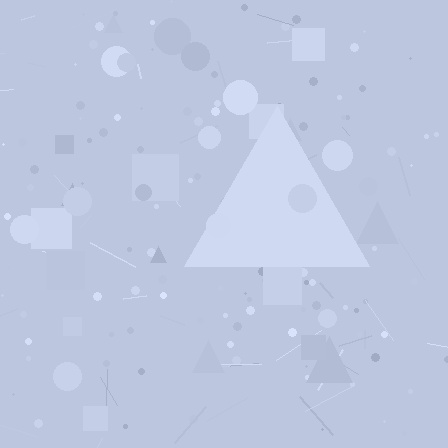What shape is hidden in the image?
A triangle is hidden in the image.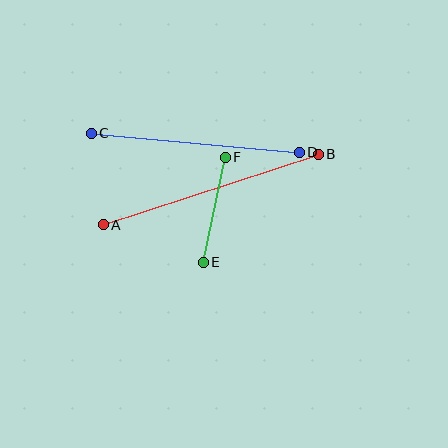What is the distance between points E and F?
The distance is approximately 108 pixels.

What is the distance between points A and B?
The distance is approximately 226 pixels.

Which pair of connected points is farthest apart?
Points A and B are farthest apart.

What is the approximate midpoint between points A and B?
The midpoint is at approximately (211, 190) pixels.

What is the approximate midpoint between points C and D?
The midpoint is at approximately (195, 143) pixels.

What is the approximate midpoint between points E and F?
The midpoint is at approximately (214, 210) pixels.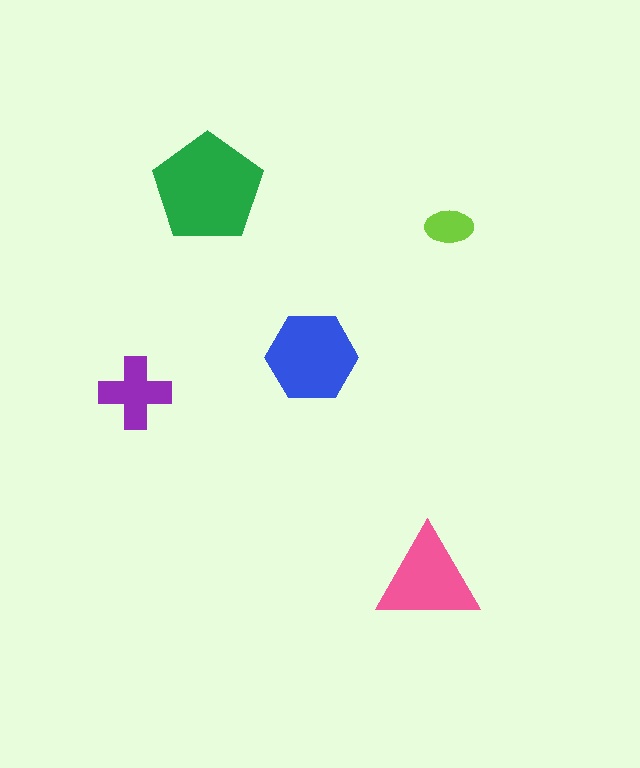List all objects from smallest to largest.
The lime ellipse, the purple cross, the pink triangle, the blue hexagon, the green pentagon.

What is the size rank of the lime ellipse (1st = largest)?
5th.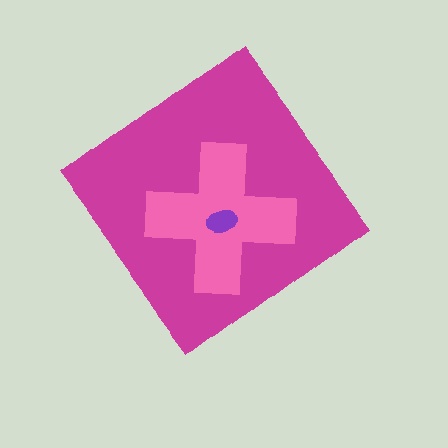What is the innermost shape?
The purple ellipse.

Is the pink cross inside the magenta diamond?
Yes.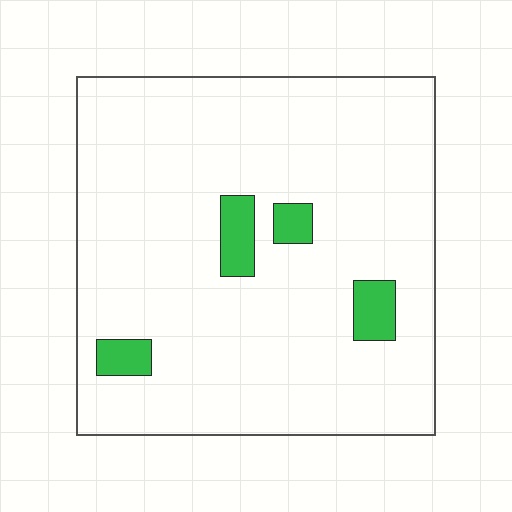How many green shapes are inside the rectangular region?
4.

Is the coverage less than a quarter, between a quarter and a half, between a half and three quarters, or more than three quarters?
Less than a quarter.